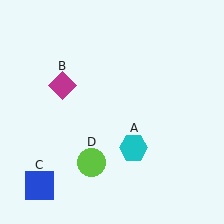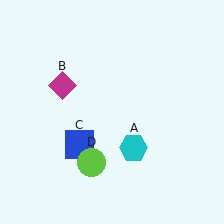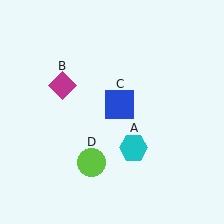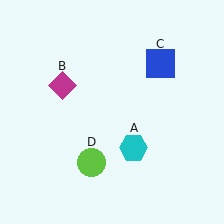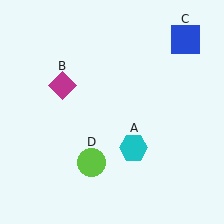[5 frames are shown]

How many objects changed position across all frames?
1 object changed position: blue square (object C).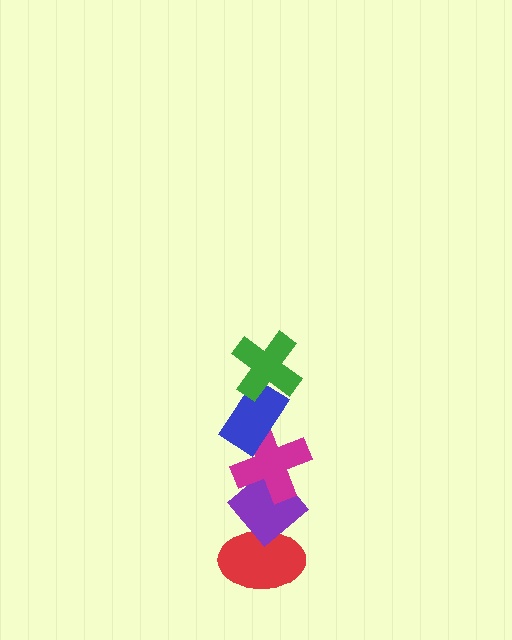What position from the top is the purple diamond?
The purple diamond is 4th from the top.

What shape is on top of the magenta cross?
The blue rectangle is on top of the magenta cross.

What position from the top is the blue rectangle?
The blue rectangle is 2nd from the top.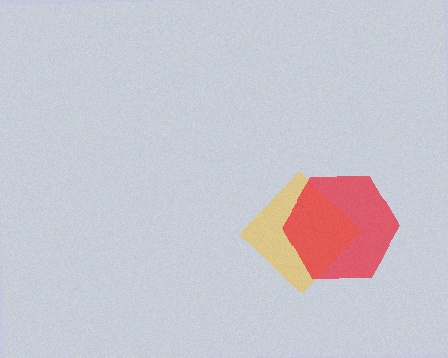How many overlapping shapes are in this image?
There are 2 overlapping shapes in the image.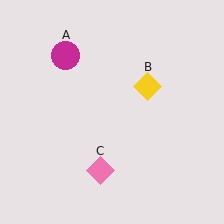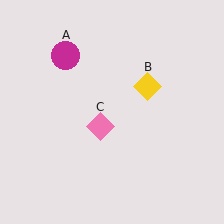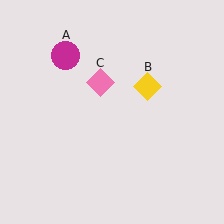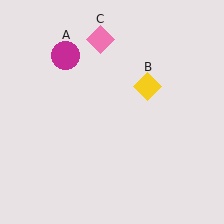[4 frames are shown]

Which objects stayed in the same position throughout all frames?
Magenta circle (object A) and yellow diamond (object B) remained stationary.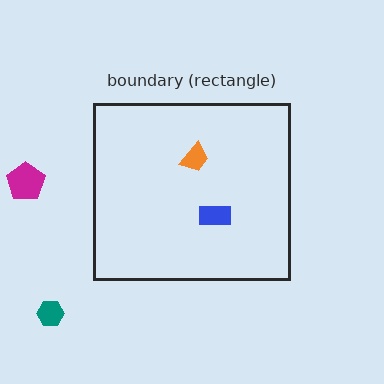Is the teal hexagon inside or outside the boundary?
Outside.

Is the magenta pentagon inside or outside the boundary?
Outside.